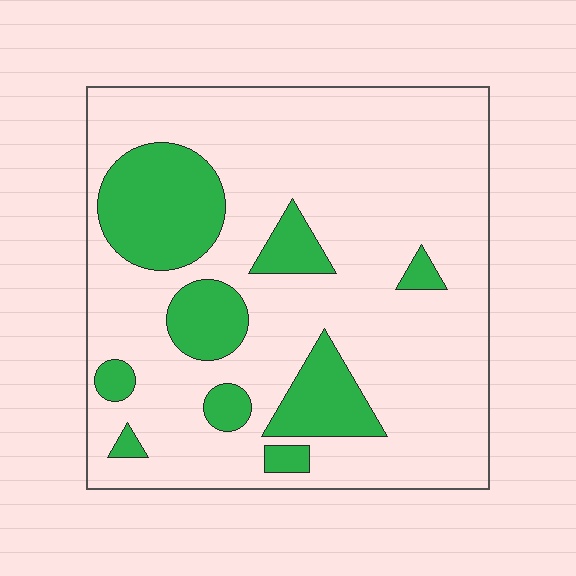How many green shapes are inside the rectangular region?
9.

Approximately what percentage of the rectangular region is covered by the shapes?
Approximately 20%.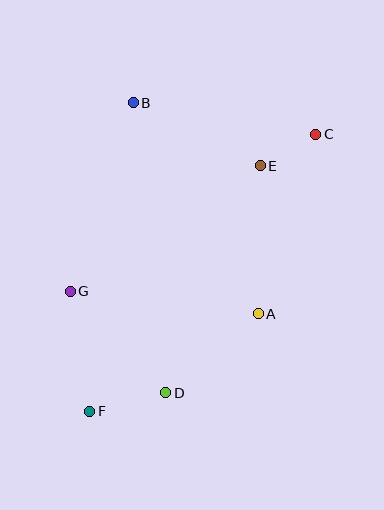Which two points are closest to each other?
Points C and E are closest to each other.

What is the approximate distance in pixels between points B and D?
The distance between B and D is approximately 292 pixels.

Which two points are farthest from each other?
Points C and F are farthest from each other.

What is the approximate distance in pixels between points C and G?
The distance between C and G is approximately 291 pixels.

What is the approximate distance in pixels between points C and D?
The distance between C and D is approximately 299 pixels.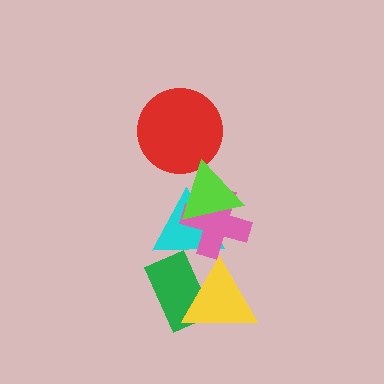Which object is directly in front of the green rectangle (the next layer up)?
The cyan triangle is directly in front of the green rectangle.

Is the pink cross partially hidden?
Yes, it is partially covered by another shape.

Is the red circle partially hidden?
Yes, it is partially covered by another shape.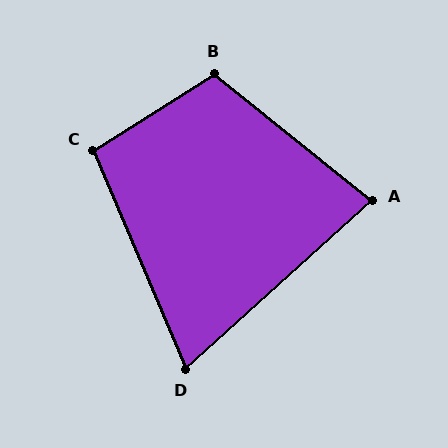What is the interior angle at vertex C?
Approximately 99 degrees (obtuse).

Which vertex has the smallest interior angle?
D, at approximately 71 degrees.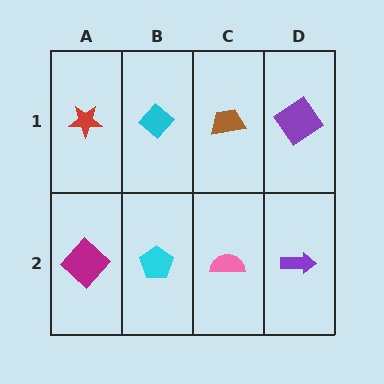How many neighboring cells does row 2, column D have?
2.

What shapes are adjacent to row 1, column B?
A cyan pentagon (row 2, column B), a red star (row 1, column A), a brown trapezoid (row 1, column C).